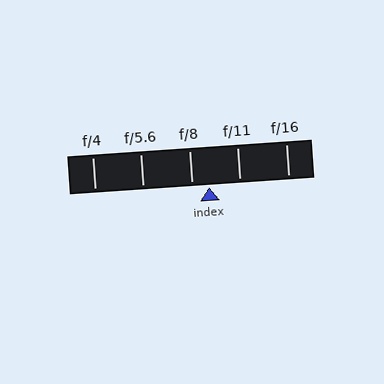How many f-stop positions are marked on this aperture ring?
There are 5 f-stop positions marked.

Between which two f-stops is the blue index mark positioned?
The index mark is between f/8 and f/11.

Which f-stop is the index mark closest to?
The index mark is closest to f/8.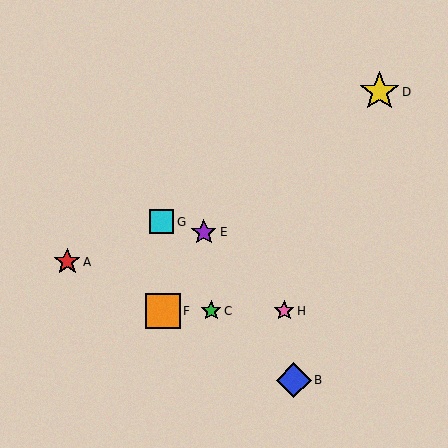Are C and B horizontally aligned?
No, C is at y≈311 and B is at y≈380.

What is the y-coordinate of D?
Object D is at y≈92.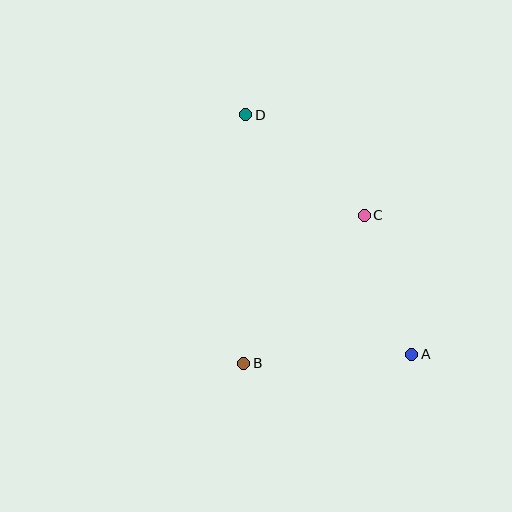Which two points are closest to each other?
Points A and C are closest to each other.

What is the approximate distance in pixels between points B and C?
The distance between B and C is approximately 190 pixels.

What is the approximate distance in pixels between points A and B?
The distance between A and B is approximately 168 pixels.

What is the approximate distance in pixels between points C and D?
The distance between C and D is approximately 156 pixels.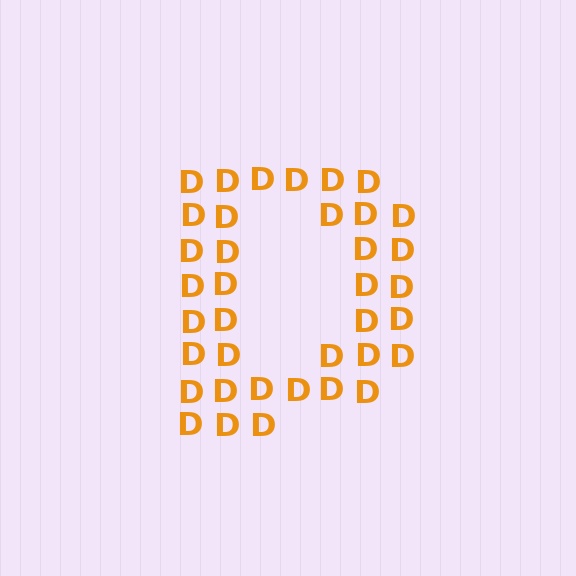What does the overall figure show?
The overall figure shows the letter D.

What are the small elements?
The small elements are letter D's.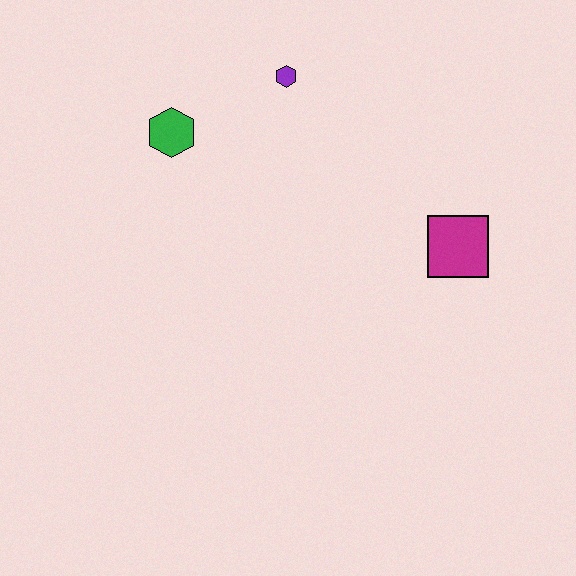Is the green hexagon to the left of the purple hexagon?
Yes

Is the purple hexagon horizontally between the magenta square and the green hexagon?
Yes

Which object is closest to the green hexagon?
The purple hexagon is closest to the green hexagon.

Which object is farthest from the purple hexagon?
The magenta square is farthest from the purple hexagon.